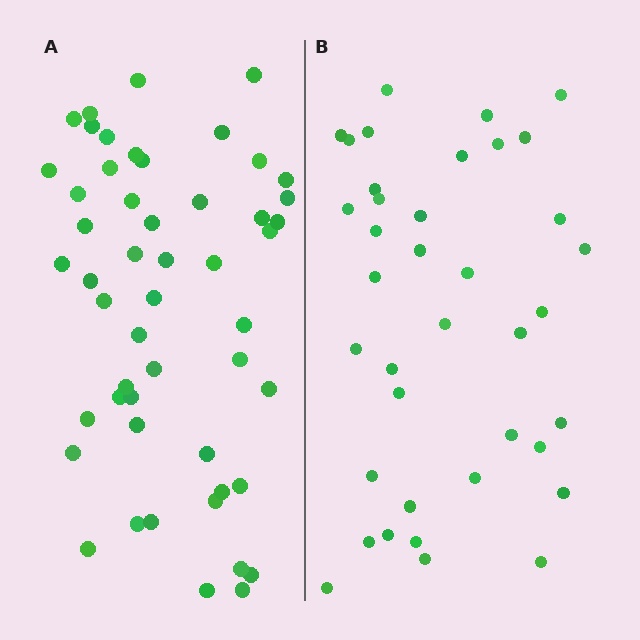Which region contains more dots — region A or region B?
Region A (the left region) has more dots.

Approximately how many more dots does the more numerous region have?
Region A has approximately 15 more dots than region B.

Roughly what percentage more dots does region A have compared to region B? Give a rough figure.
About 35% more.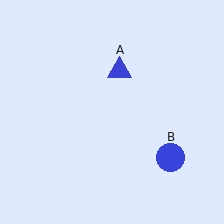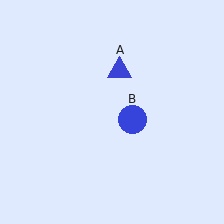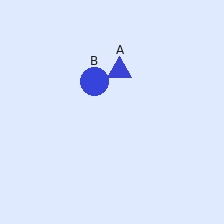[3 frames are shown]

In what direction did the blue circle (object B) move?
The blue circle (object B) moved up and to the left.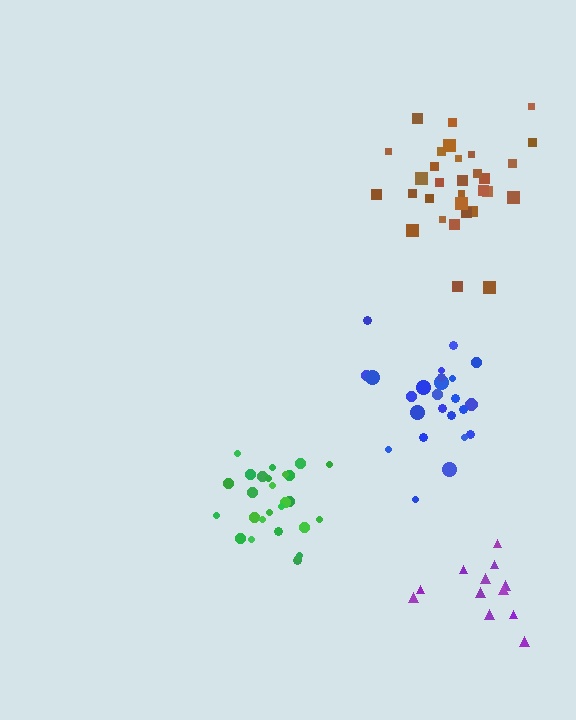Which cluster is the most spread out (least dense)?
Purple.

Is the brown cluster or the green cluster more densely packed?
Green.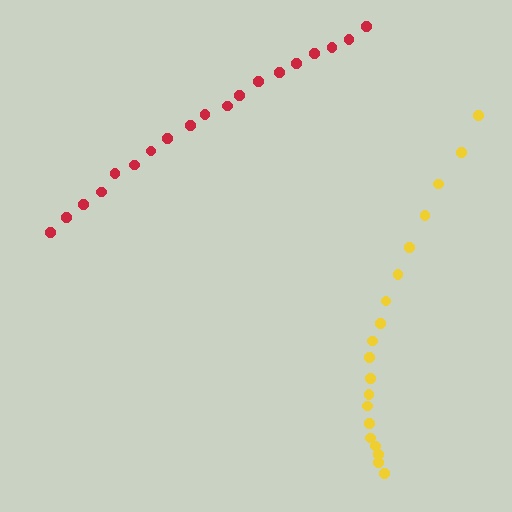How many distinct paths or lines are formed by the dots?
There are 2 distinct paths.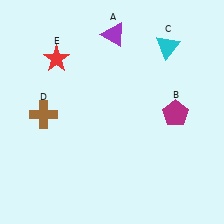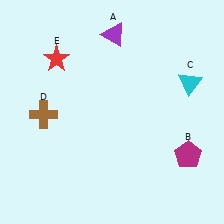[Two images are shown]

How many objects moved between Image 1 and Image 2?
2 objects moved between the two images.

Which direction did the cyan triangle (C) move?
The cyan triangle (C) moved down.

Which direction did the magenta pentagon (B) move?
The magenta pentagon (B) moved down.